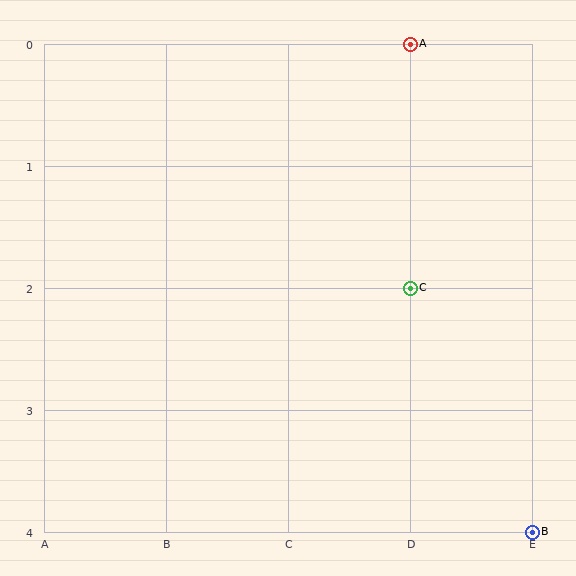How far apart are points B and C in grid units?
Points B and C are 1 column and 2 rows apart (about 2.2 grid units diagonally).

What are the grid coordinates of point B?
Point B is at grid coordinates (E, 4).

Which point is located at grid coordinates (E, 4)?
Point B is at (E, 4).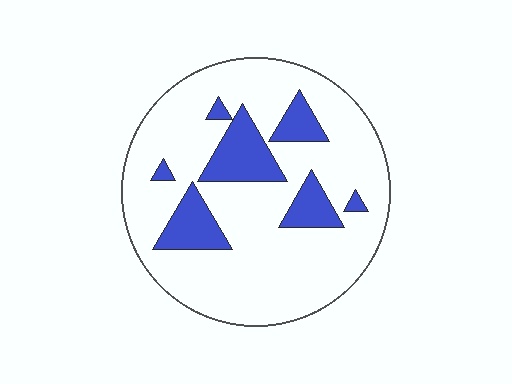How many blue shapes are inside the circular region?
7.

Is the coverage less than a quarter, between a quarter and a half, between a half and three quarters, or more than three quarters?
Less than a quarter.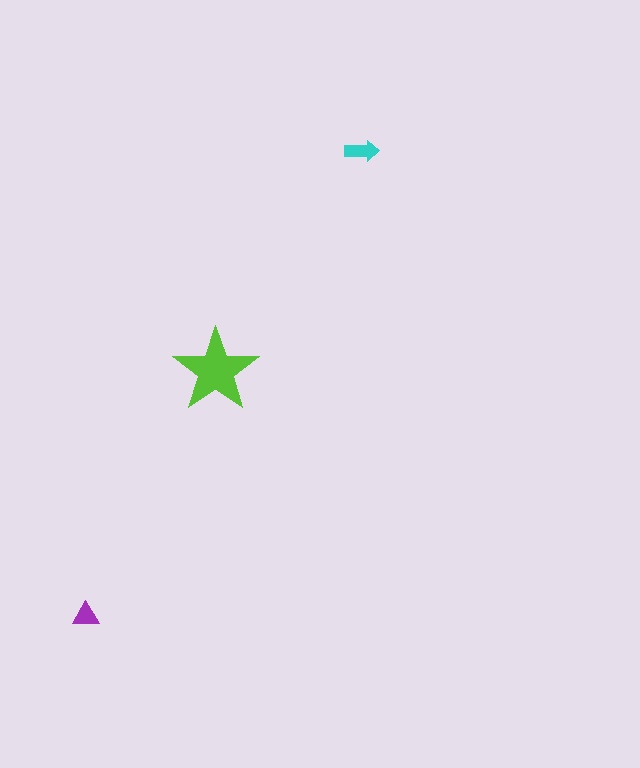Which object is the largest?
The lime star.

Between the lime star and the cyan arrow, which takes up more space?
The lime star.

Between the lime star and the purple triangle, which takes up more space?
The lime star.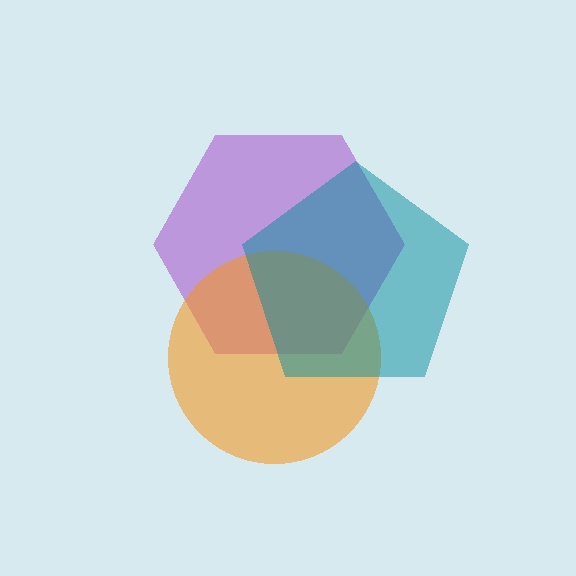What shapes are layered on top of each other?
The layered shapes are: a purple hexagon, an orange circle, a teal pentagon.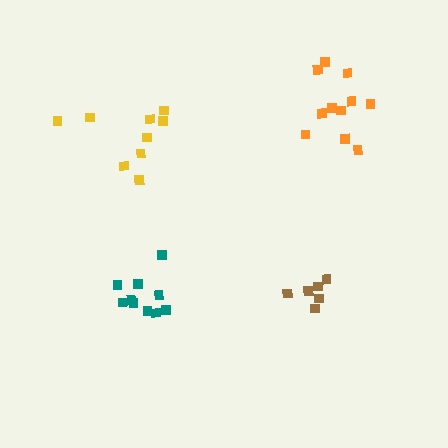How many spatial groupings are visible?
There are 4 spatial groupings.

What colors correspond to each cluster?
The clusters are colored: brown, orange, yellow, teal.